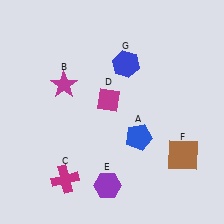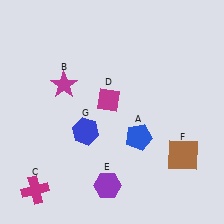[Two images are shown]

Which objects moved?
The objects that moved are: the magenta cross (C), the blue hexagon (G).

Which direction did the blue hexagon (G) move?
The blue hexagon (G) moved down.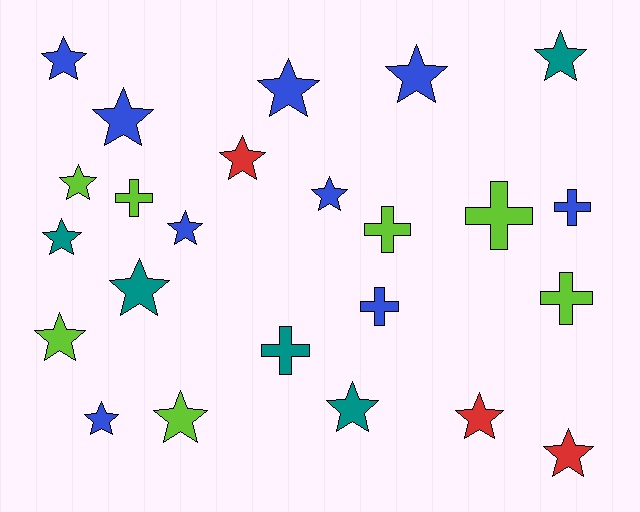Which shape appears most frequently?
Star, with 17 objects.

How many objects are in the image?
There are 24 objects.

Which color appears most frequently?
Blue, with 9 objects.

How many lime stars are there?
There are 3 lime stars.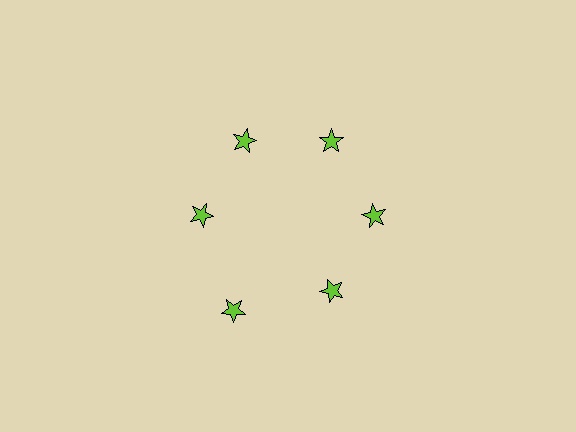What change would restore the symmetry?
The symmetry would be restored by moving it inward, back onto the ring so that all 6 stars sit at equal angles and equal distance from the center.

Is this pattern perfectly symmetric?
No. The 6 lime stars are arranged in a ring, but one element near the 7 o'clock position is pushed outward from the center, breaking the 6-fold rotational symmetry.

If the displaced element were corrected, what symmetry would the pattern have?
It would have 6-fold rotational symmetry — the pattern would map onto itself every 60 degrees.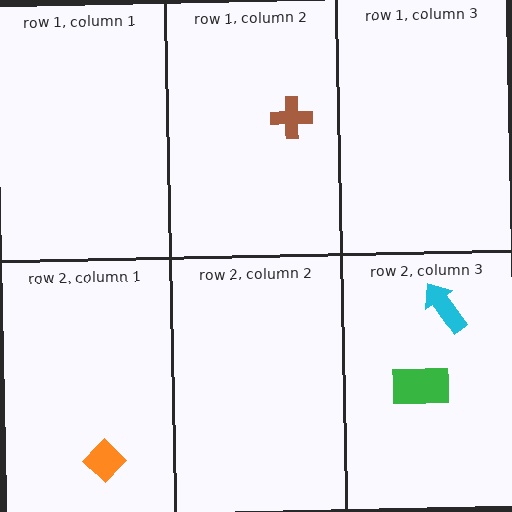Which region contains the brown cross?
The row 1, column 2 region.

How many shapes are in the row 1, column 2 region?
1.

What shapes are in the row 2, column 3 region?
The green rectangle, the cyan arrow.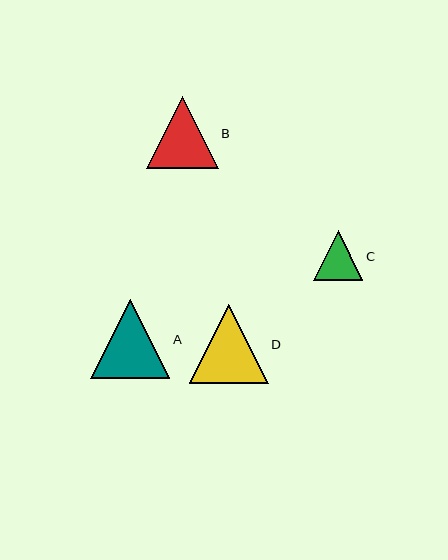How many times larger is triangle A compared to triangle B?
Triangle A is approximately 1.1 times the size of triangle B.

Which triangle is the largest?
Triangle A is the largest with a size of approximately 79 pixels.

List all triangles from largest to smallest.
From largest to smallest: A, D, B, C.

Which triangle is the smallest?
Triangle C is the smallest with a size of approximately 49 pixels.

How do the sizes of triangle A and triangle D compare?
Triangle A and triangle D are approximately the same size.